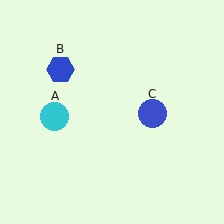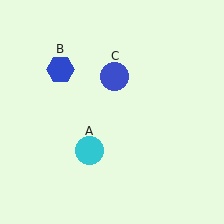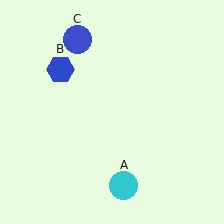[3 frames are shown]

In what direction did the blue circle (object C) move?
The blue circle (object C) moved up and to the left.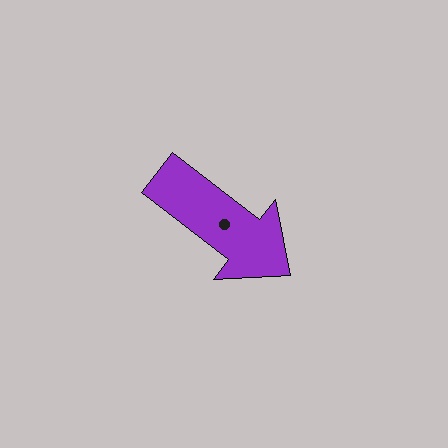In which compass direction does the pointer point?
Southeast.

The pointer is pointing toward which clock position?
Roughly 4 o'clock.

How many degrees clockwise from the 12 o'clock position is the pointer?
Approximately 128 degrees.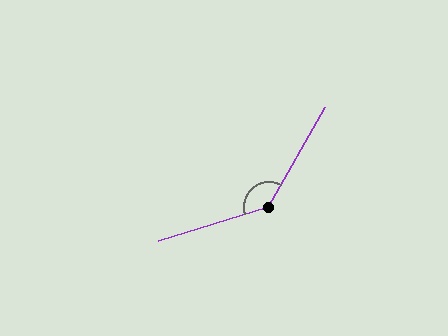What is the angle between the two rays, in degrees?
Approximately 137 degrees.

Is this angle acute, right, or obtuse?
It is obtuse.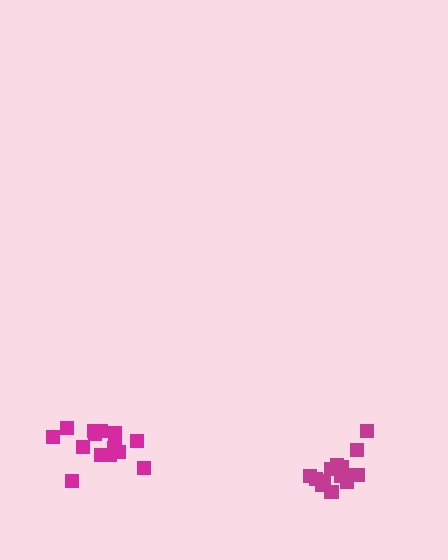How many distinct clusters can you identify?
There are 2 distinct clusters.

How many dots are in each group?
Group 1: 16 dots, Group 2: 16 dots (32 total).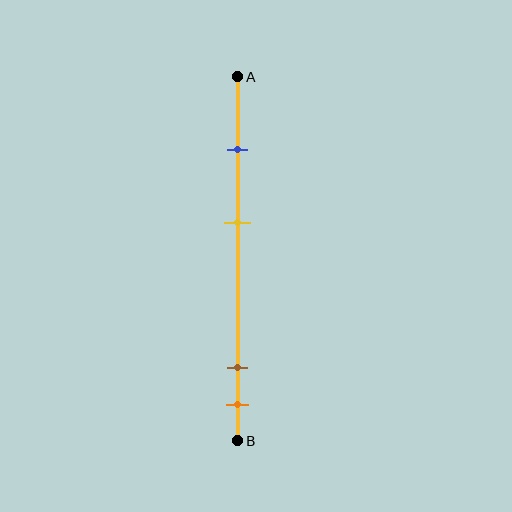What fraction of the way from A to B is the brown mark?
The brown mark is approximately 80% (0.8) of the way from A to B.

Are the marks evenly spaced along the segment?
No, the marks are not evenly spaced.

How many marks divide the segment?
There are 4 marks dividing the segment.